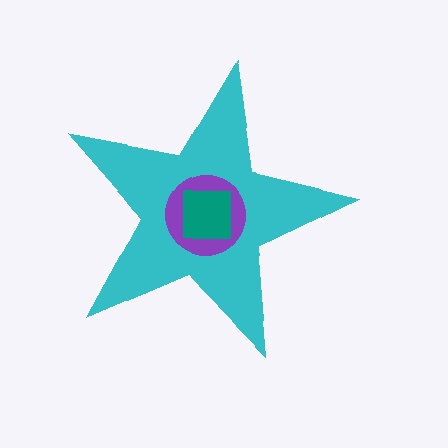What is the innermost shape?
The teal square.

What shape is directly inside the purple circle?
The teal square.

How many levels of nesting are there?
3.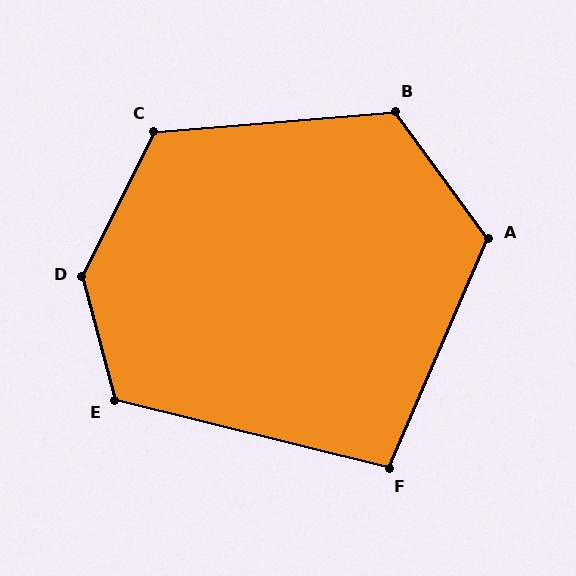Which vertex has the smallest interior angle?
F, at approximately 100 degrees.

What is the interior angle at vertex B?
Approximately 122 degrees (obtuse).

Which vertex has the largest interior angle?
D, at approximately 139 degrees.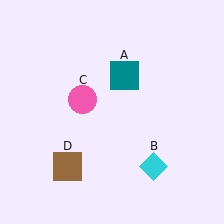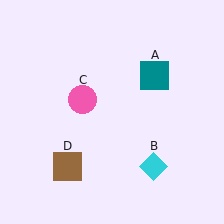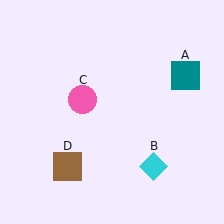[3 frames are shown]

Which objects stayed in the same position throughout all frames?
Cyan diamond (object B) and pink circle (object C) and brown square (object D) remained stationary.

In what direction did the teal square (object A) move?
The teal square (object A) moved right.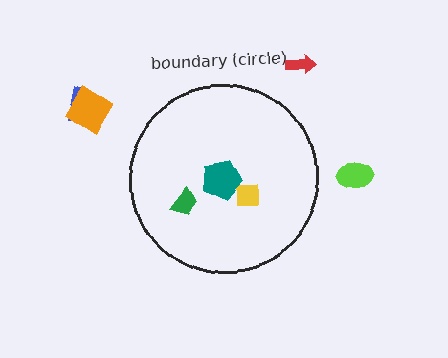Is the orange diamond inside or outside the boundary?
Outside.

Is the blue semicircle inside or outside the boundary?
Outside.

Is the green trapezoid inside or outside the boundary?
Inside.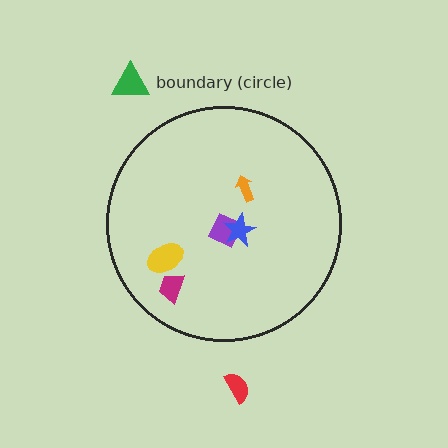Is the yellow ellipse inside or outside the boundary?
Inside.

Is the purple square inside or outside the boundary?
Inside.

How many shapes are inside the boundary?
5 inside, 2 outside.